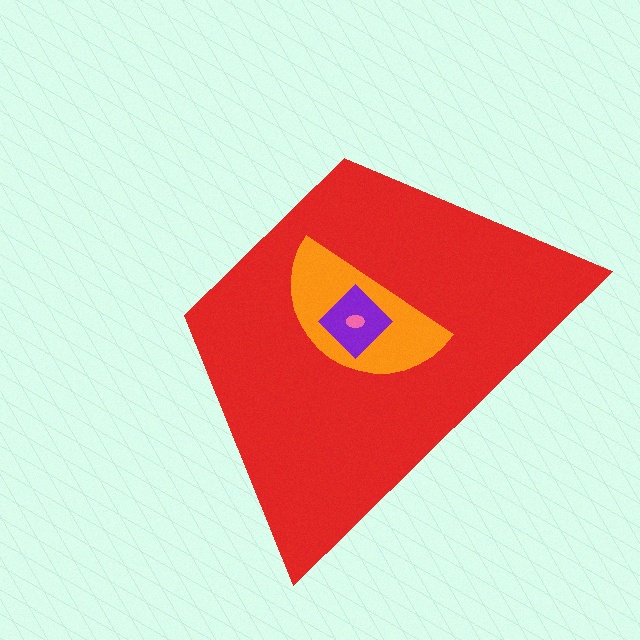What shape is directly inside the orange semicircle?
The purple diamond.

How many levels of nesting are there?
4.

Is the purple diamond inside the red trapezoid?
Yes.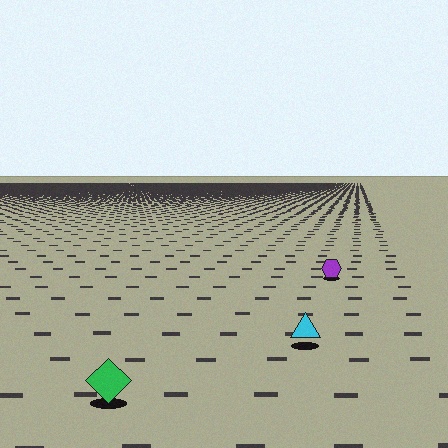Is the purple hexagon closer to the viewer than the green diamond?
No. The green diamond is closer — you can tell from the texture gradient: the ground texture is coarser near it.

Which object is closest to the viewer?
The green diamond is closest. The texture marks near it are larger and more spread out.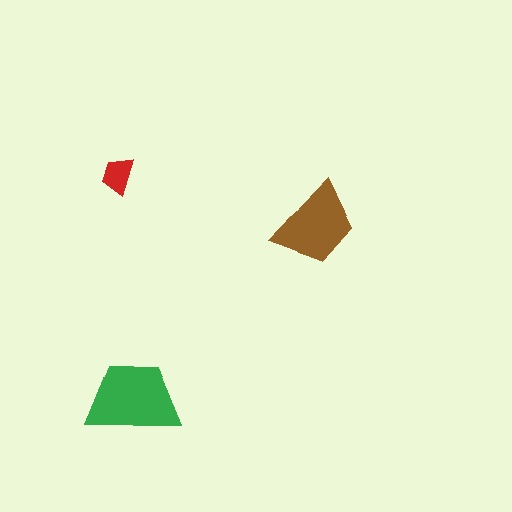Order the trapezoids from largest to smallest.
the green one, the brown one, the red one.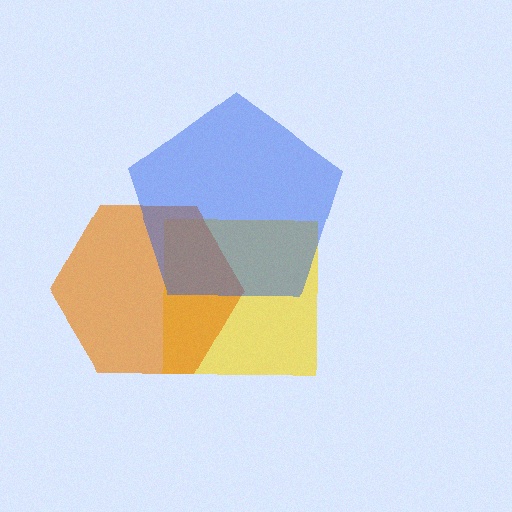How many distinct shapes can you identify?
There are 3 distinct shapes: a yellow square, an orange hexagon, a blue pentagon.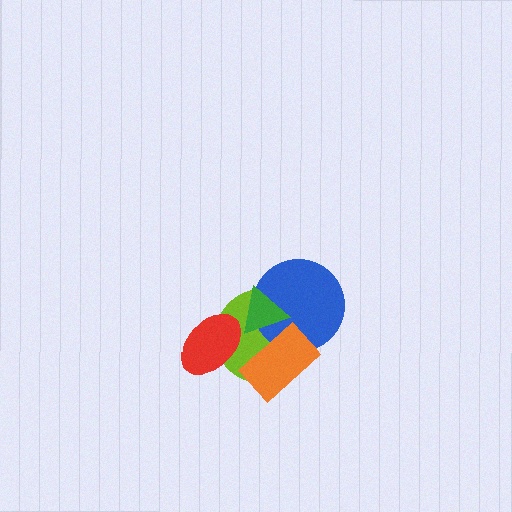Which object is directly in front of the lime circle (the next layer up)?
The blue circle is directly in front of the lime circle.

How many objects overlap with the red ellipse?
1 object overlaps with the red ellipse.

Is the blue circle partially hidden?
Yes, it is partially covered by another shape.